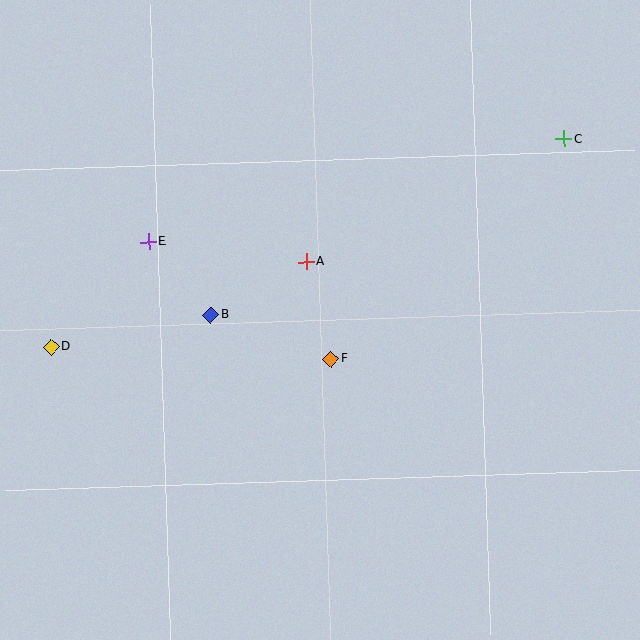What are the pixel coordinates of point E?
Point E is at (149, 242).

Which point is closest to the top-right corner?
Point C is closest to the top-right corner.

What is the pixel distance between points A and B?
The distance between A and B is 110 pixels.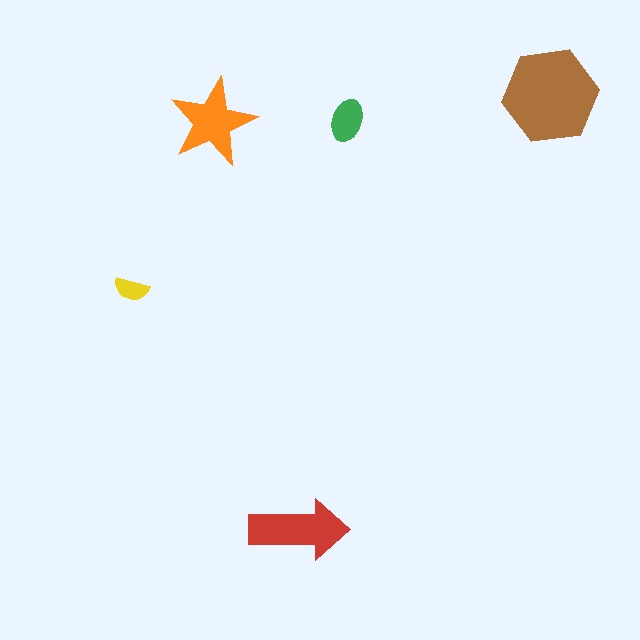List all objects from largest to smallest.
The brown hexagon, the red arrow, the orange star, the green ellipse, the yellow semicircle.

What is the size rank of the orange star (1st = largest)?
3rd.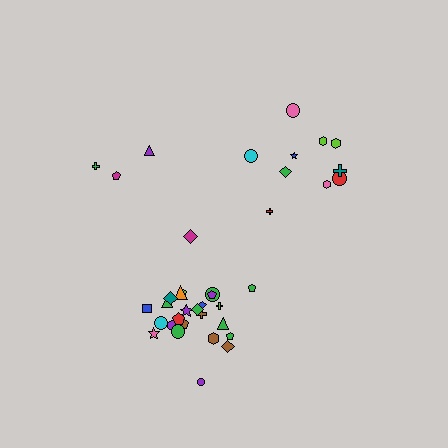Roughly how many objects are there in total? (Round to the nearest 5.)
Roughly 40 objects in total.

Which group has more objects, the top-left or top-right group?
The top-right group.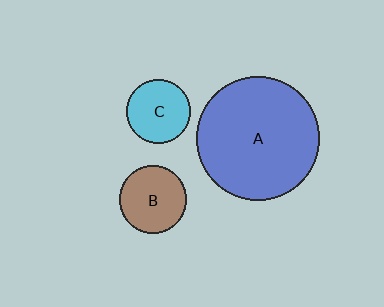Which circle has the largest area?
Circle A (blue).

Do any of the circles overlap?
No, none of the circles overlap.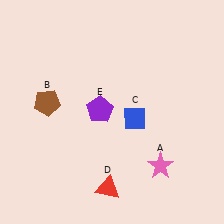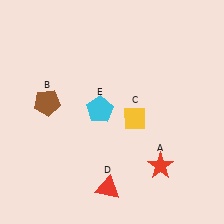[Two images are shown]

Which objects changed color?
A changed from pink to red. C changed from blue to yellow. E changed from purple to cyan.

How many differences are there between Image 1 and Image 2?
There are 3 differences between the two images.